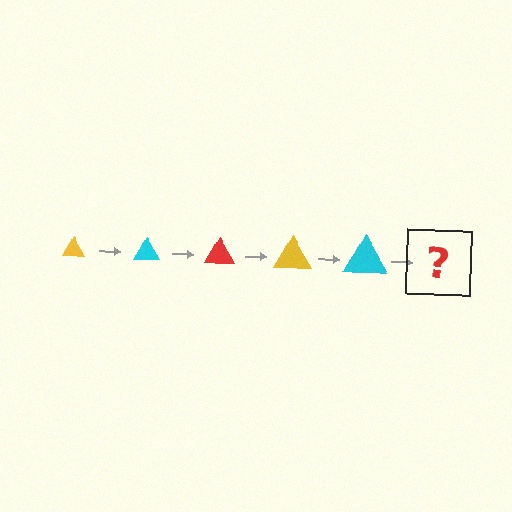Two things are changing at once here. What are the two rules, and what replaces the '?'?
The two rules are that the triangle grows larger each step and the color cycles through yellow, cyan, and red. The '?' should be a red triangle, larger than the previous one.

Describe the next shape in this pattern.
It should be a red triangle, larger than the previous one.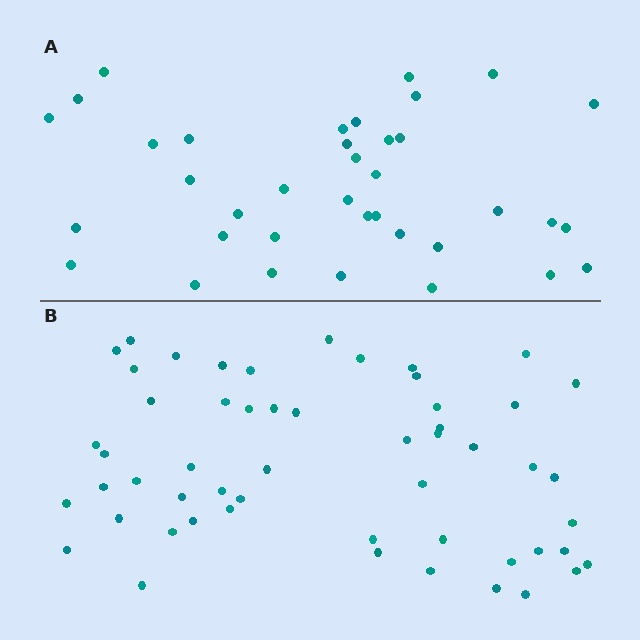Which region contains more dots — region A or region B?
Region B (the bottom region) has more dots.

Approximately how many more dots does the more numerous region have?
Region B has approximately 15 more dots than region A.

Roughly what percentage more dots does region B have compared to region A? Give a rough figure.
About 45% more.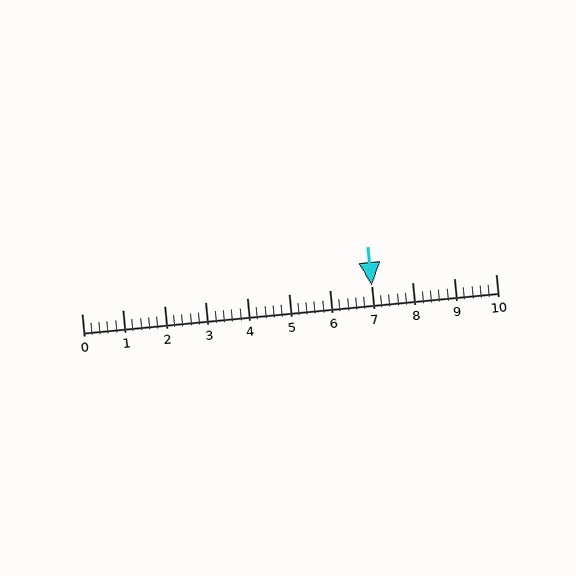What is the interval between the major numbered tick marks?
The major tick marks are spaced 1 units apart.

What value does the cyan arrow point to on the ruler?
The cyan arrow points to approximately 7.0.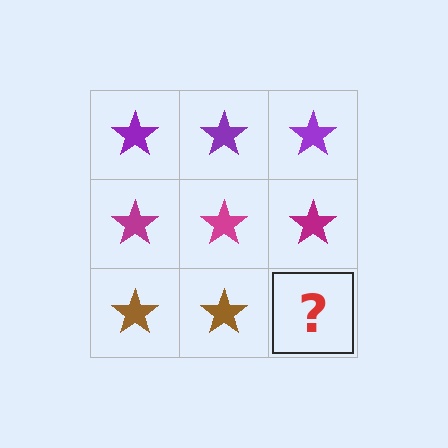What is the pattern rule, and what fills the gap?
The rule is that each row has a consistent color. The gap should be filled with a brown star.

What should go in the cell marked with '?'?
The missing cell should contain a brown star.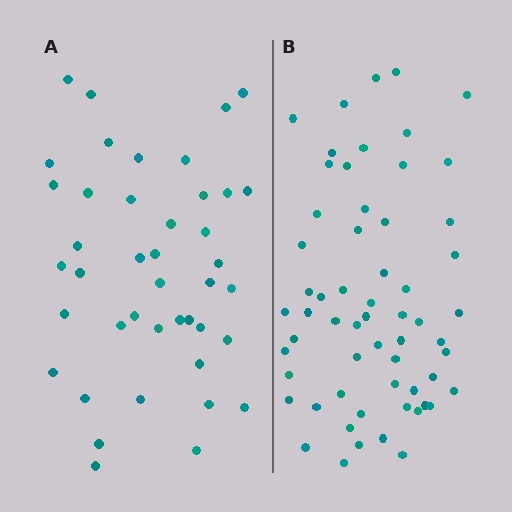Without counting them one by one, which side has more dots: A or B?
Region B (the right region) has more dots.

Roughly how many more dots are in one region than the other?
Region B has approximately 20 more dots than region A.